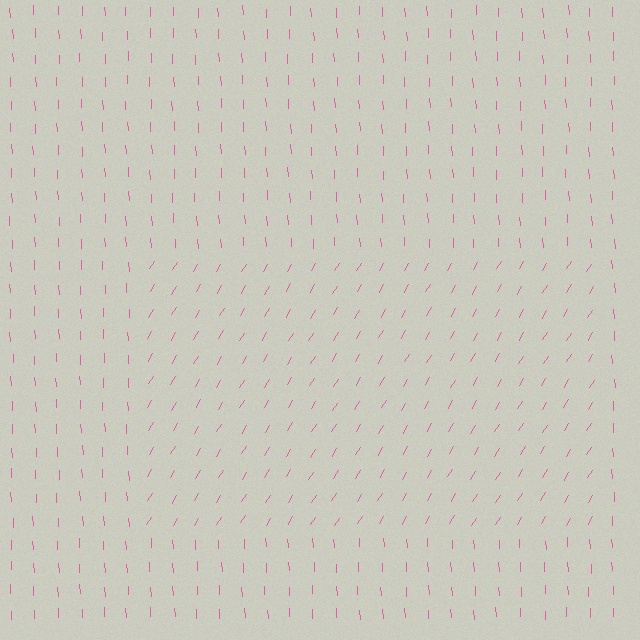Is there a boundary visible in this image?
Yes, there is a texture boundary formed by a change in line orientation.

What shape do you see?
I see a rectangle.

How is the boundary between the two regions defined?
The boundary is defined purely by a change in line orientation (approximately 34 degrees difference). All lines are the same color and thickness.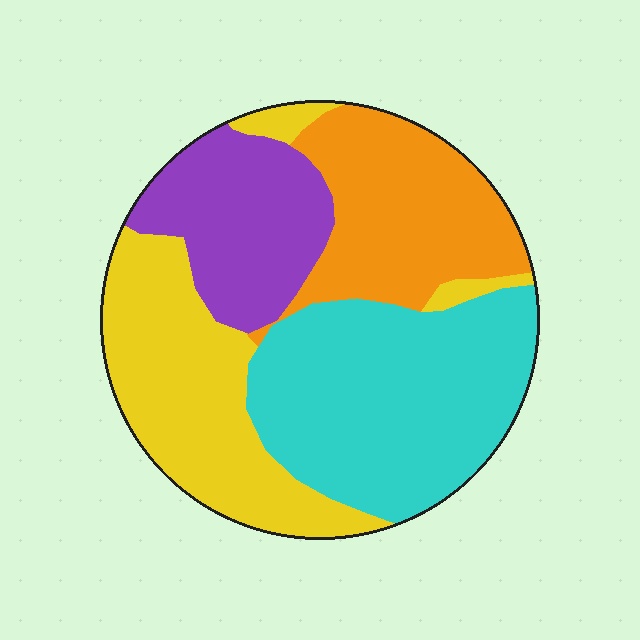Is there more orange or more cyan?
Cyan.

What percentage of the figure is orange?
Orange covers about 20% of the figure.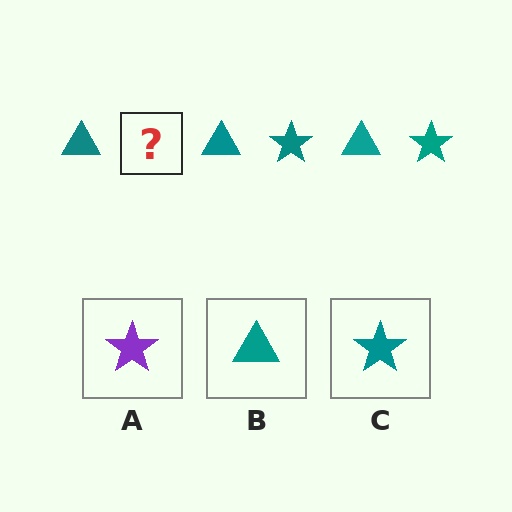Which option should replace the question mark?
Option C.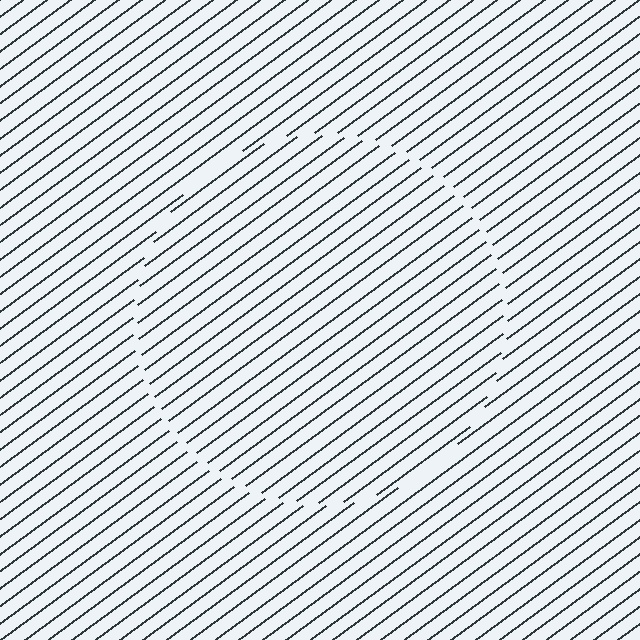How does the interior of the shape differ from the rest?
The interior of the shape contains the same grating, shifted by half a period — the contour is defined by the phase discontinuity where line-ends from the inner and outer gratings abut.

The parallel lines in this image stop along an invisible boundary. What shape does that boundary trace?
An illusory circle. The interior of the shape contains the same grating, shifted by half a period — the contour is defined by the phase discontinuity where line-ends from the inner and outer gratings abut.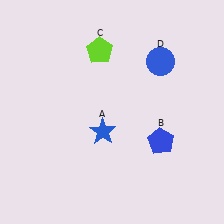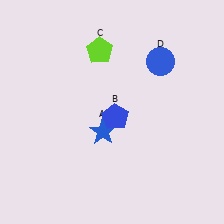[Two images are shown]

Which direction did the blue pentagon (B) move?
The blue pentagon (B) moved left.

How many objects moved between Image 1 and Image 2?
1 object moved between the two images.